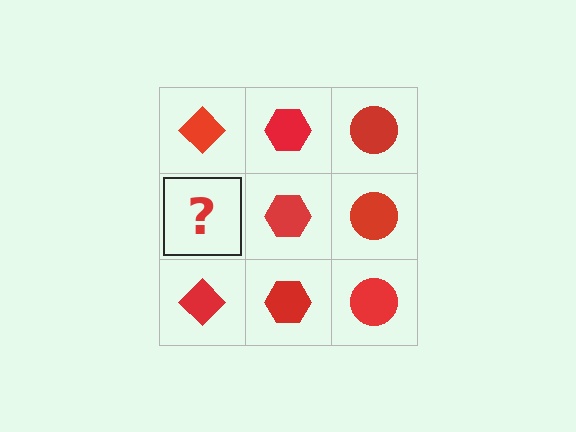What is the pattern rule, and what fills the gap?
The rule is that each column has a consistent shape. The gap should be filled with a red diamond.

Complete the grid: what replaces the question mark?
The question mark should be replaced with a red diamond.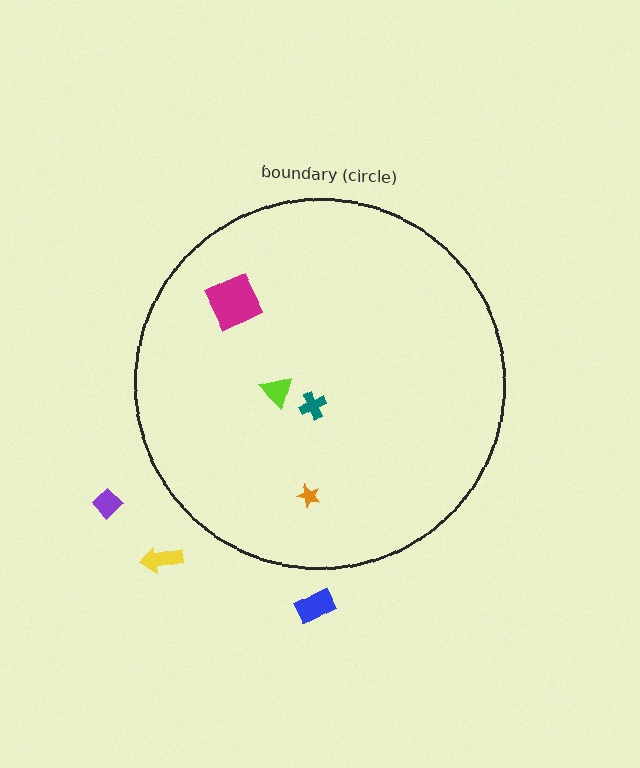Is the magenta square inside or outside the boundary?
Inside.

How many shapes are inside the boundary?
4 inside, 3 outside.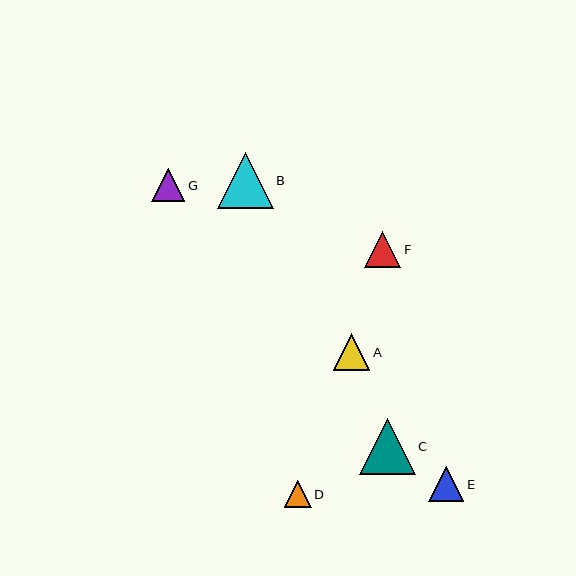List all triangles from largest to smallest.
From largest to smallest: C, B, A, F, E, G, D.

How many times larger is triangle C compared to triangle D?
Triangle C is approximately 2.1 times the size of triangle D.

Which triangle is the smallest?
Triangle D is the smallest with a size of approximately 27 pixels.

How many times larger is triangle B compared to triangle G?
Triangle B is approximately 1.7 times the size of triangle G.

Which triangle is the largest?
Triangle C is the largest with a size of approximately 56 pixels.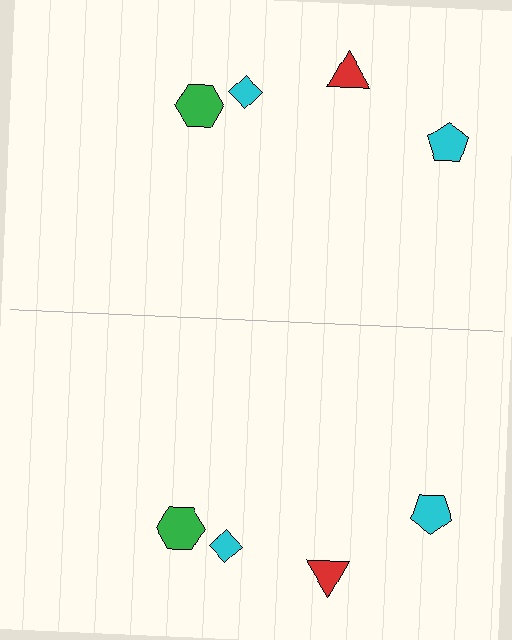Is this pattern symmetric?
Yes, this pattern has bilateral (reflection) symmetry.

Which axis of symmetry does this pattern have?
The pattern has a horizontal axis of symmetry running through the center of the image.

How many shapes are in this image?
There are 8 shapes in this image.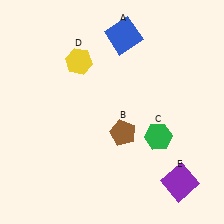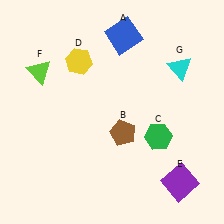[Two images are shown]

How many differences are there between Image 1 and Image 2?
There are 2 differences between the two images.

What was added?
A lime triangle (F), a cyan triangle (G) were added in Image 2.